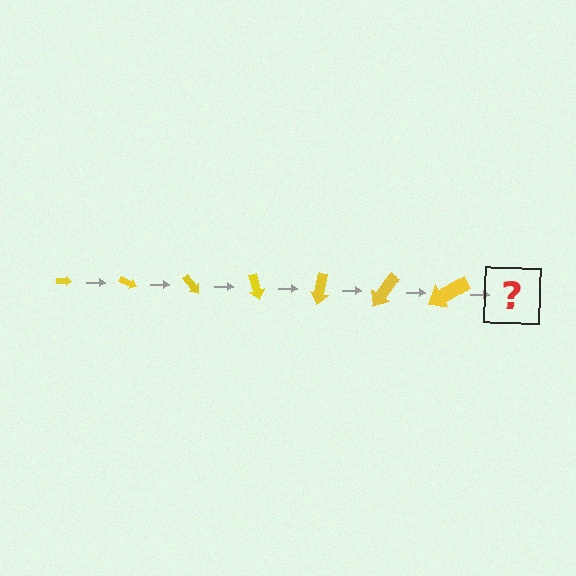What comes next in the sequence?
The next element should be an arrow, larger than the previous one and rotated 175 degrees from the start.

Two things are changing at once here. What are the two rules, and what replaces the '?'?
The two rules are that the arrow grows larger each step and it rotates 25 degrees each step. The '?' should be an arrow, larger than the previous one and rotated 175 degrees from the start.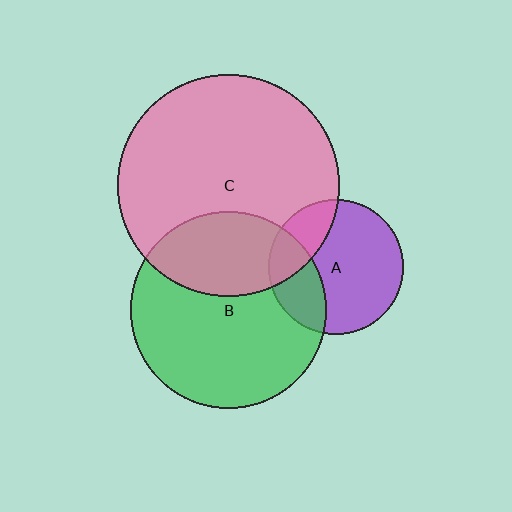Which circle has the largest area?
Circle C (pink).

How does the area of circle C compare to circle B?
Approximately 1.3 times.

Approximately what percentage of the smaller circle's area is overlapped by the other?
Approximately 30%.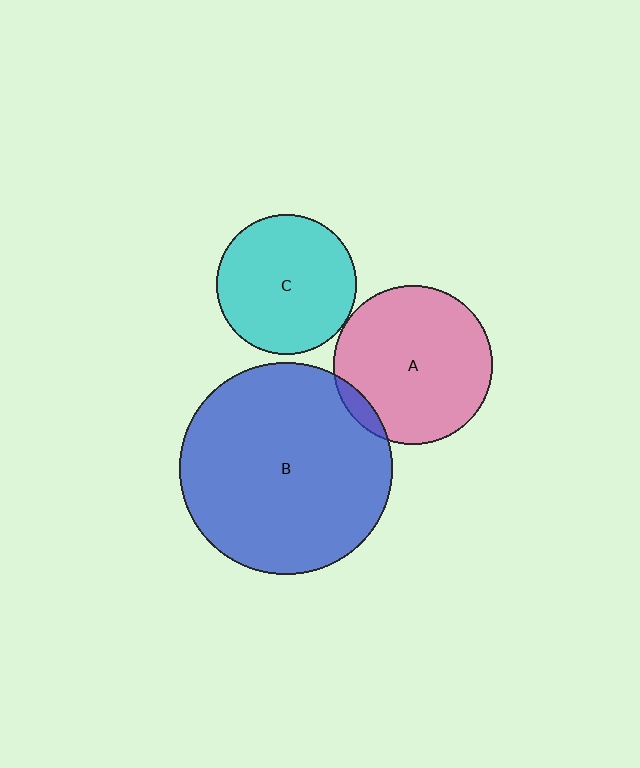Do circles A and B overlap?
Yes.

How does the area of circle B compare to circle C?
Approximately 2.3 times.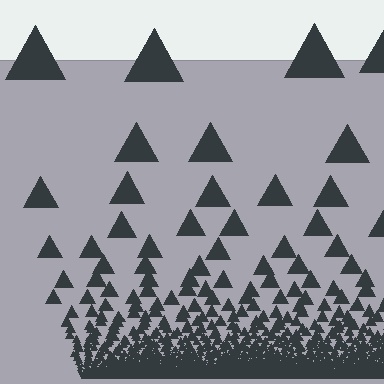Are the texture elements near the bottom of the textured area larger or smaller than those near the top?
Smaller. The gradient is inverted — elements near the bottom are smaller and denser.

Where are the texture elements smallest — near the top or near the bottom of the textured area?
Near the bottom.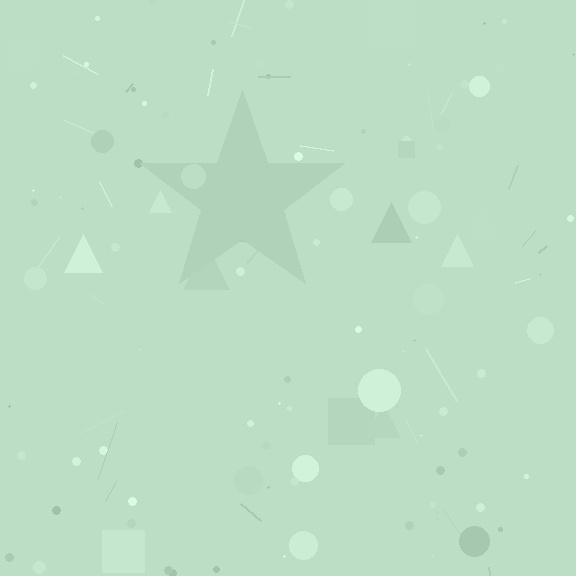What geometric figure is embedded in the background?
A star is embedded in the background.